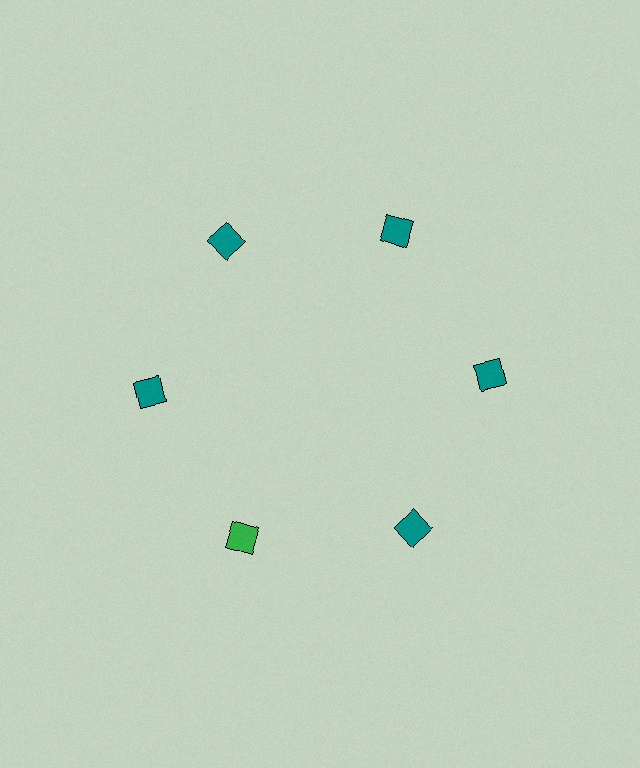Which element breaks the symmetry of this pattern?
The green diamond at roughly the 7 o'clock position breaks the symmetry. All other shapes are teal diamonds.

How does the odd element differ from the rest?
It has a different color: green instead of teal.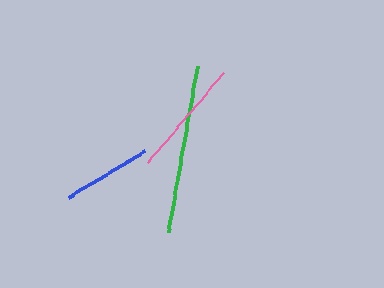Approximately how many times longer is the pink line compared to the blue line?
The pink line is approximately 1.3 times the length of the blue line.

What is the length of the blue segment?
The blue segment is approximately 89 pixels long.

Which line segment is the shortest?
The blue line is the shortest at approximately 89 pixels.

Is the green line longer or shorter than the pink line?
The green line is longer than the pink line.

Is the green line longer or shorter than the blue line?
The green line is longer than the blue line.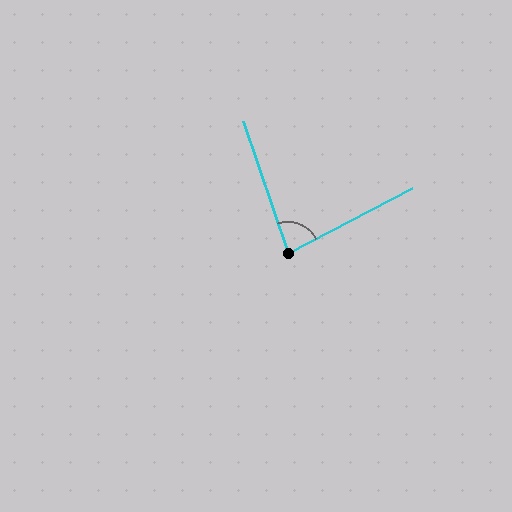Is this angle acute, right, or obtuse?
It is acute.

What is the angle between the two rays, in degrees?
Approximately 81 degrees.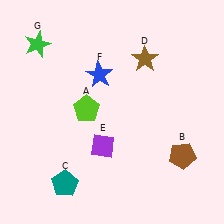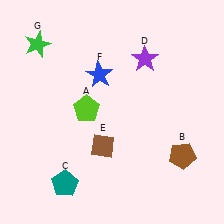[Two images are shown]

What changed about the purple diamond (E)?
In Image 1, E is purple. In Image 2, it changed to brown.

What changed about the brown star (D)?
In Image 1, D is brown. In Image 2, it changed to purple.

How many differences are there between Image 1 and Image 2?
There are 2 differences between the two images.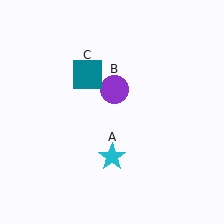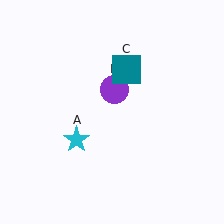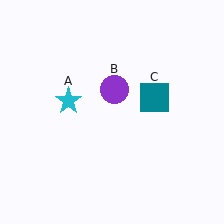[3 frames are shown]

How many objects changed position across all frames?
2 objects changed position: cyan star (object A), teal square (object C).